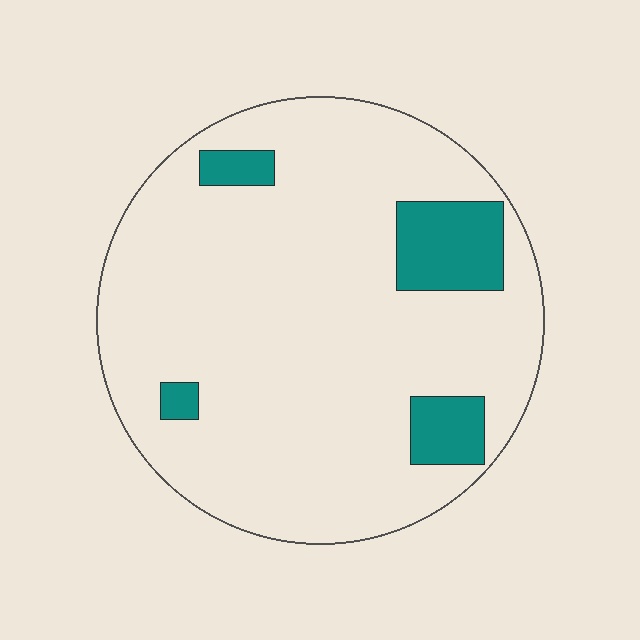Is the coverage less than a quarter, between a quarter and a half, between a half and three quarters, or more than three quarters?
Less than a quarter.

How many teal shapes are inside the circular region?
4.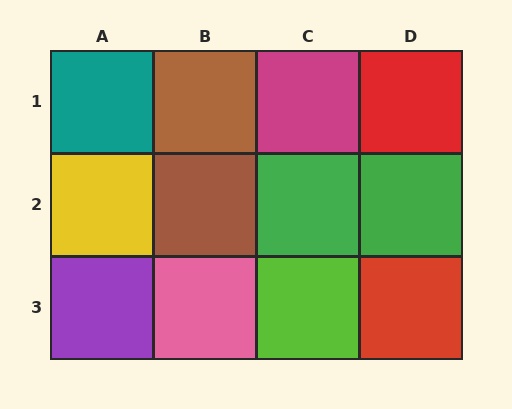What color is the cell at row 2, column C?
Green.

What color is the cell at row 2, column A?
Yellow.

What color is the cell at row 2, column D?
Green.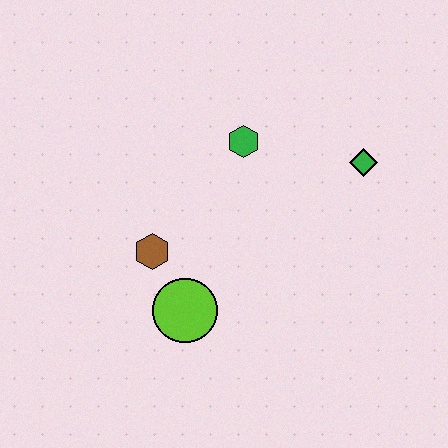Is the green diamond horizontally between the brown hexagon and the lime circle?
No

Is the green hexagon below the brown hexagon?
No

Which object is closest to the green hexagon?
The green diamond is closest to the green hexagon.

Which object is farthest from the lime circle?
The green diamond is farthest from the lime circle.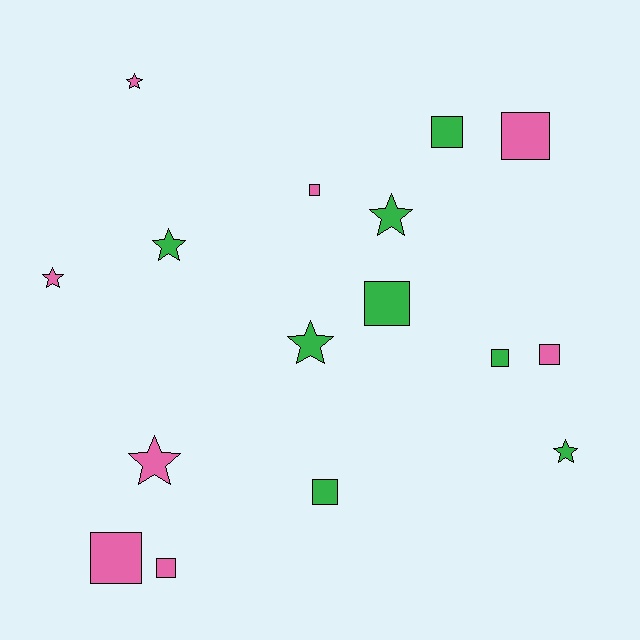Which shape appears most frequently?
Square, with 9 objects.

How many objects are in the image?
There are 16 objects.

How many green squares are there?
There are 4 green squares.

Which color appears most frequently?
Pink, with 8 objects.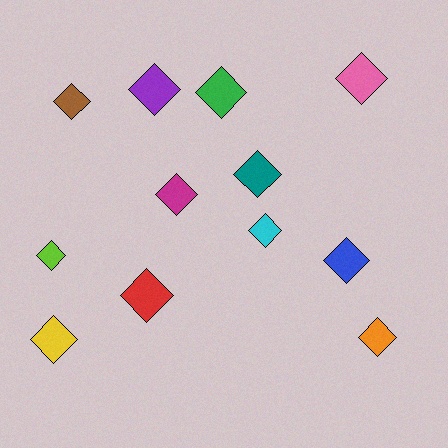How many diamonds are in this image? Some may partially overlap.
There are 12 diamonds.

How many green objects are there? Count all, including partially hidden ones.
There is 1 green object.